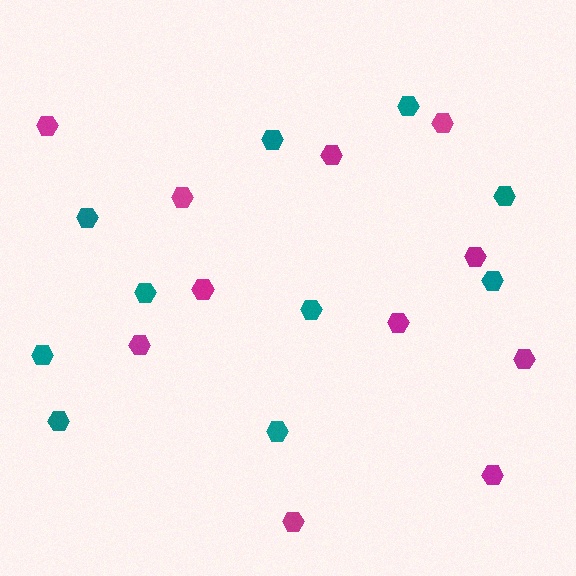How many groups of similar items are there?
There are 2 groups: one group of magenta hexagons (11) and one group of teal hexagons (10).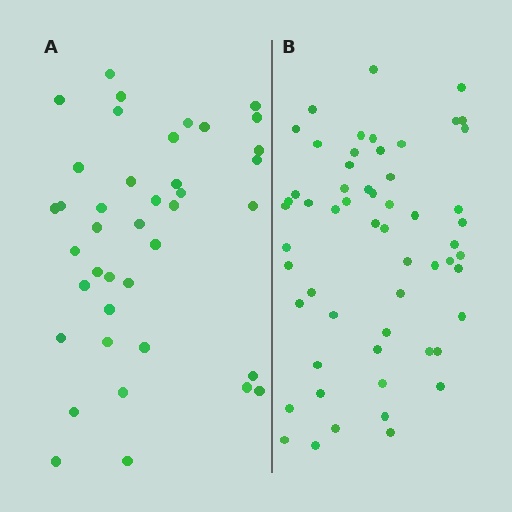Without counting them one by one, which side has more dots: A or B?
Region B (the right region) has more dots.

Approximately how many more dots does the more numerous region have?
Region B has approximately 15 more dots than region A.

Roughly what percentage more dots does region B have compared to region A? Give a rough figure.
About 40% more.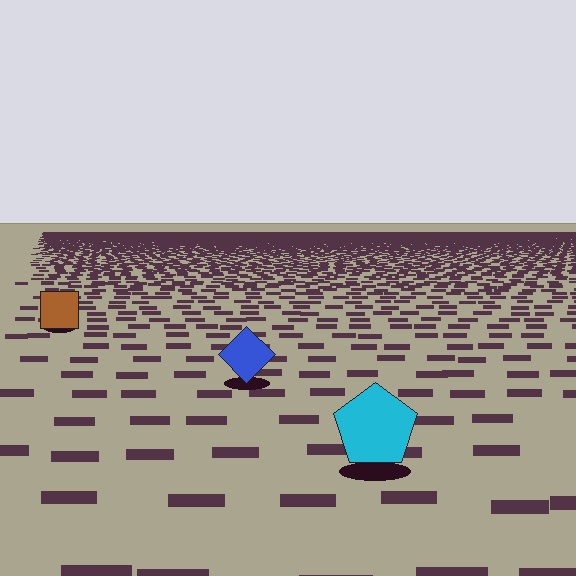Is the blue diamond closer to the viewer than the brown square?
Yes. The blue diamond is closer — you can tell from the texture gradient: the ground texture is coarser near it.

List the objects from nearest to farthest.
From nearest to farthest: the cyan pentagon, the blue diamond, the brown square.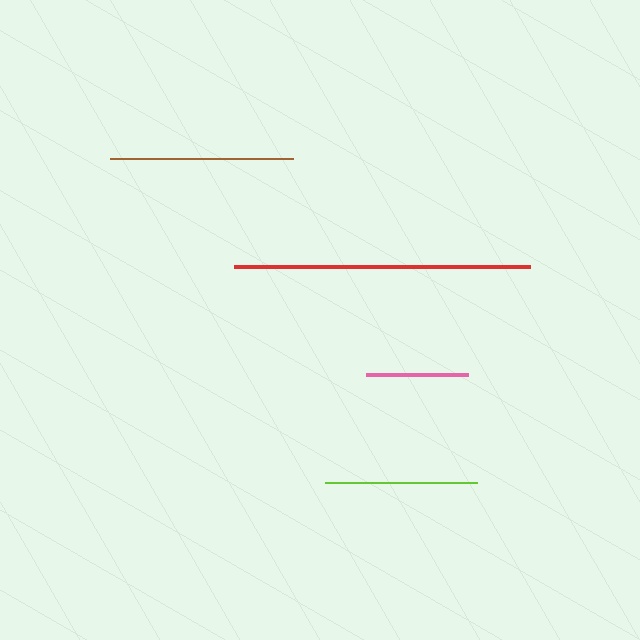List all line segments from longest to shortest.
From longest to shortest: red, brown, lime, pink.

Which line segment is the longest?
The red line is the longest at approximately 296 pixels.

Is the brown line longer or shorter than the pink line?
The brown line is longer than the pink line.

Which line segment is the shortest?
The pink line is the shortest at approximately 103 pixels.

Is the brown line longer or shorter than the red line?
The red line is longer than the brown line.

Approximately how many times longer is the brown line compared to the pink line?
The brown line is approximately 1.8 times the length of the pink line.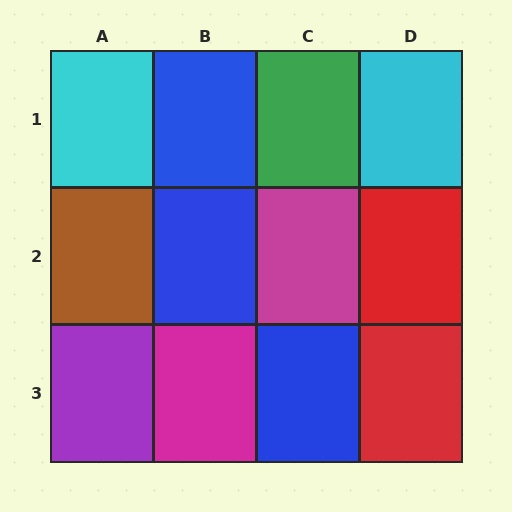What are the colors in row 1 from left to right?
Cyan, blue, green, cyan.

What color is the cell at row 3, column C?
Blue.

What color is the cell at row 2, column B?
Blue.